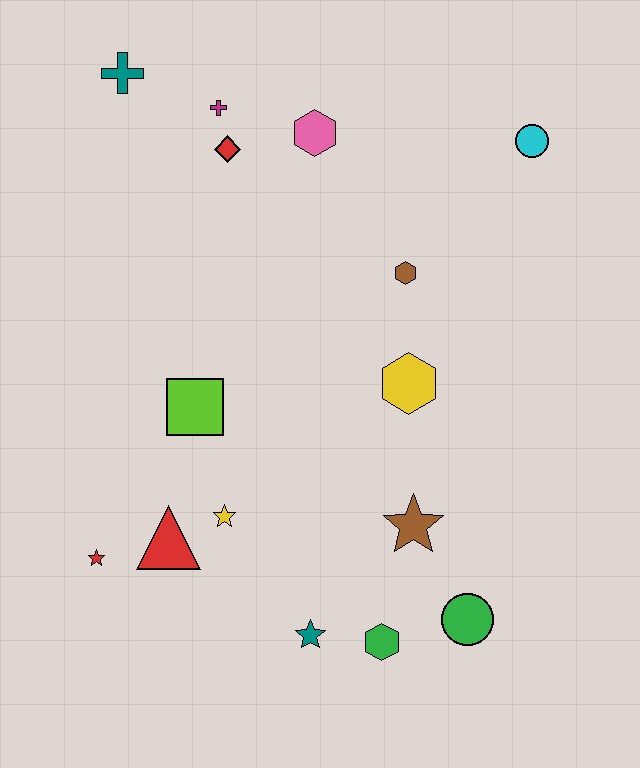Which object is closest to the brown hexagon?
The yellow hexagon is closest to the brown hexagon.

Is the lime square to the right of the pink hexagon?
No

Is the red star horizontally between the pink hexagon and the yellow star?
No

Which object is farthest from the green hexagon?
The teal cross is farthest from the green hexagon.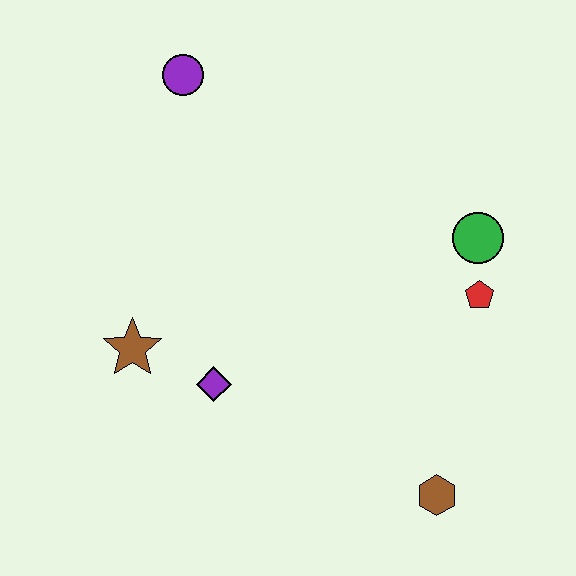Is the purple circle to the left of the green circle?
Yes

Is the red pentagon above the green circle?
No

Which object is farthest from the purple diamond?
The purple circle is farthest from the purple diamond.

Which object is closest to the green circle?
The red pentagon is closest to the green circle.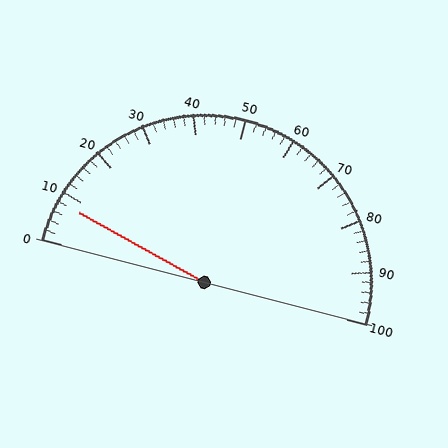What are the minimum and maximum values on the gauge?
The gauge ranges from 0 to 100.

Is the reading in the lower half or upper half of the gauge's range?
The reading is in the lower half of the range (0 to 100).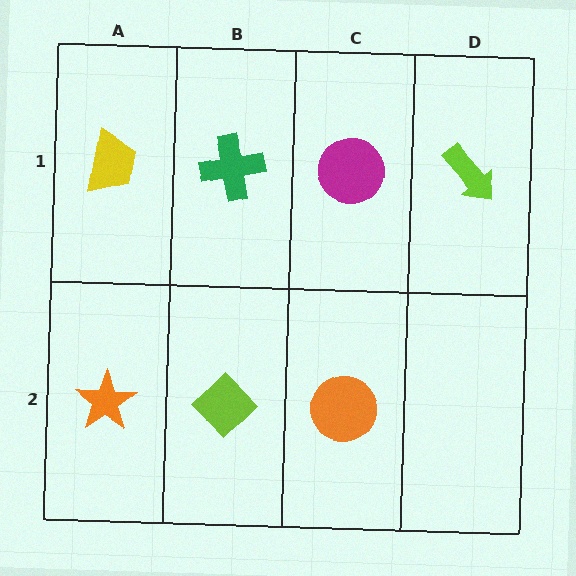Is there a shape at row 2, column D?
No, that cell is empty.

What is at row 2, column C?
An orange circle.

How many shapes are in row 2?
3 shapes.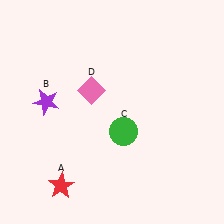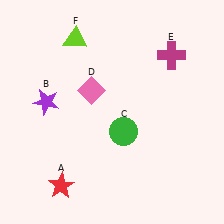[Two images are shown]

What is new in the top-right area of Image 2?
A magenta cross (E) was added in the top-right area of Image 2.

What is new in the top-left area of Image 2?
A lime triangle (F) was added in the top-left area of Image 2.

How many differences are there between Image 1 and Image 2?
There are 2 differences between the two images.